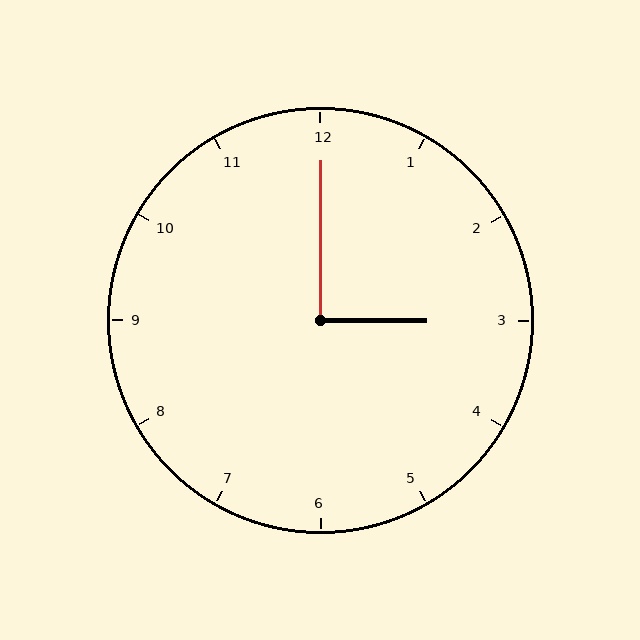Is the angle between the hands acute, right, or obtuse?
It is right.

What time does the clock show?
3:00.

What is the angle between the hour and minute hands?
Approximately 90 degrees.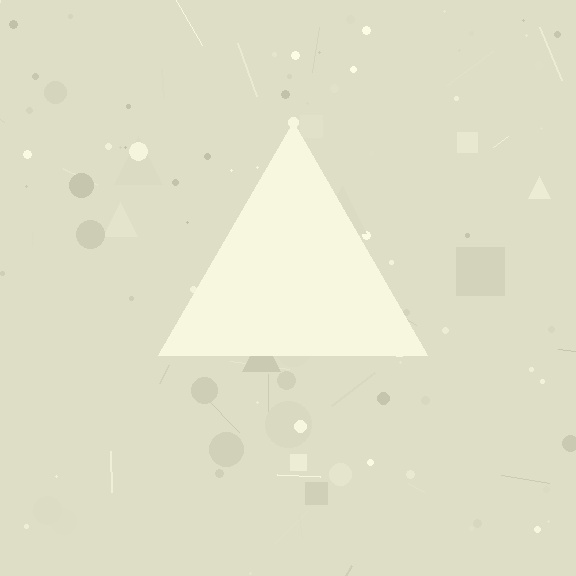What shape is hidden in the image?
A triangle is hidden in the image.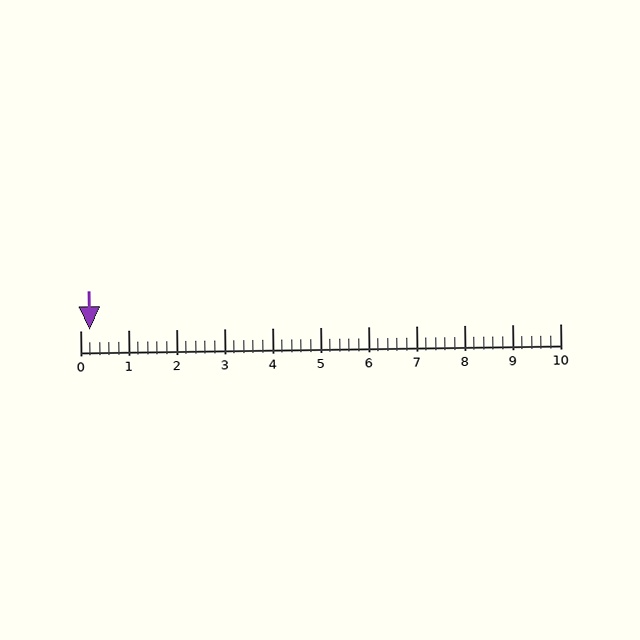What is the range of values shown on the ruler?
The ruler shows values from 0 to 10.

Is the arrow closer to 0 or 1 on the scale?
The arrow is closer to 0.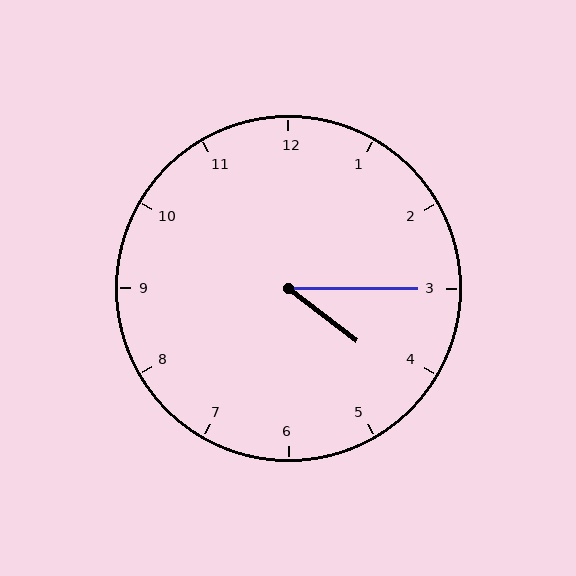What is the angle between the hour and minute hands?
Approximately 38 degrees.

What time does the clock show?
4:15.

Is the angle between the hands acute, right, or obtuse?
It is acute.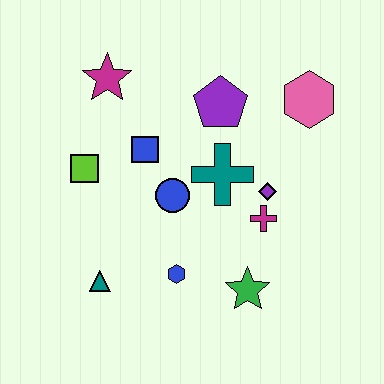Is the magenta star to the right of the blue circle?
No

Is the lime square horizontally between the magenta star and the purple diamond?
No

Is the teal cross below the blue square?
Yes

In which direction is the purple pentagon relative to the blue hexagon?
The purple pentagon is above the blue hexagon.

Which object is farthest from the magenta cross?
The magenta star is farthest from the magenta cross.